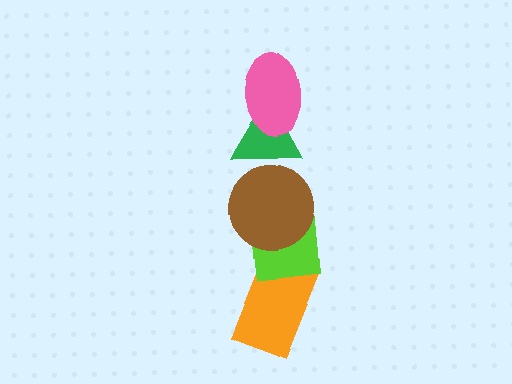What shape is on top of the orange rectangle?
The lime square is on top of the orange rectangle.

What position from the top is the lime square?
The lime square is 4th from the top.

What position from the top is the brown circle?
The brown circle is 3rd from the top.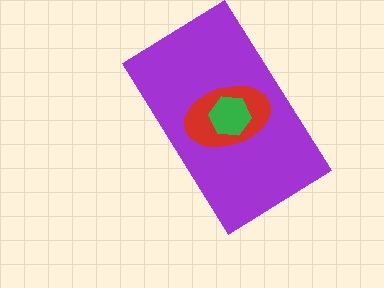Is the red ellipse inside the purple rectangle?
Yes.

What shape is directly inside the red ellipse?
The green hexagon.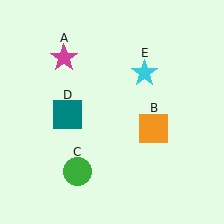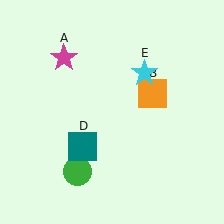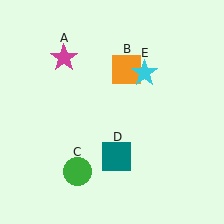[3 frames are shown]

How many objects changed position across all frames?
2 objects changed position: orange square (object B), teal square (object D).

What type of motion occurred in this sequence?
The orange square (object B), teal square (object D) rotated counterclockwise around the center of the scene.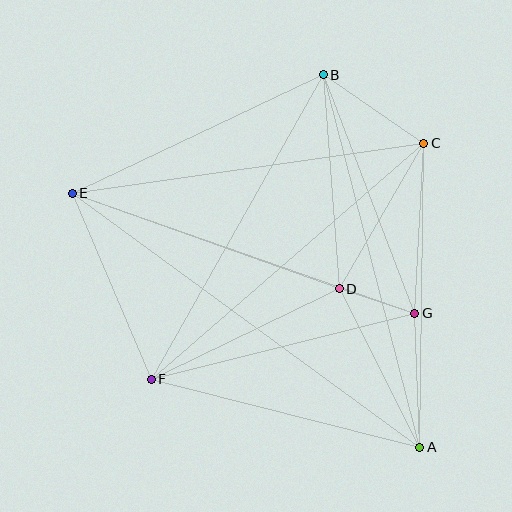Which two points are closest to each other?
Points D and G are closest to each other.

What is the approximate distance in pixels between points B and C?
The distance between B and C is approximately 122 pixels.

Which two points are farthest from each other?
Points A and E are farthest from each other.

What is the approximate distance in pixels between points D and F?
The distance between D and F is approximately 208 pixels.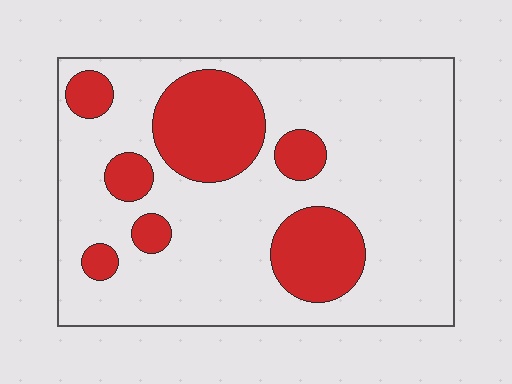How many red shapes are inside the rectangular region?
7.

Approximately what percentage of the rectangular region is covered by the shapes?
Approximately 25%.